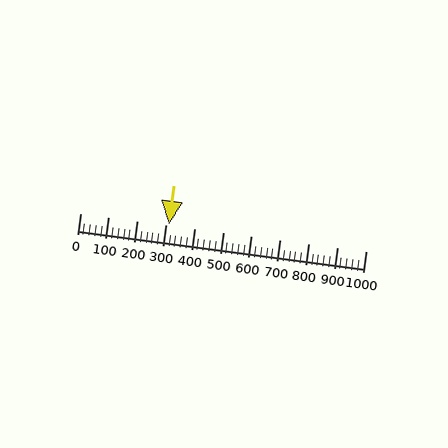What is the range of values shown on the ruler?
The ruler shows values from 0 to 1000.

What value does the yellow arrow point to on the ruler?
The yellow arrow points to approximately 311.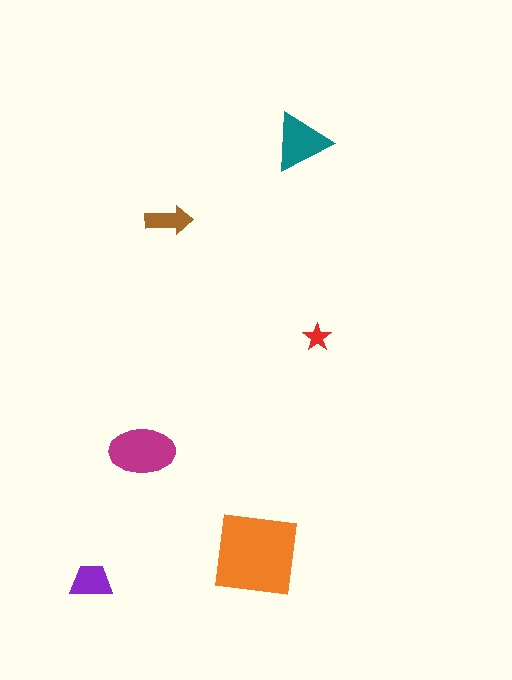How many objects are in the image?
There are 6 objects in the image.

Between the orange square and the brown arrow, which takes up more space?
The orange square.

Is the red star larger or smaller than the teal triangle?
Smaller.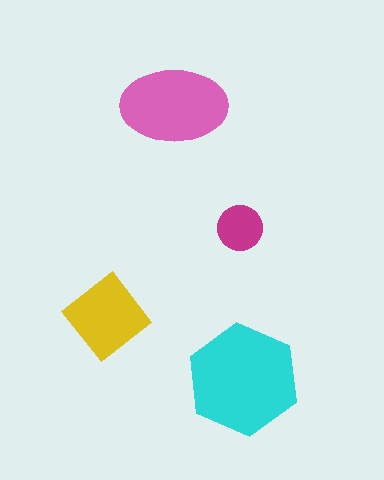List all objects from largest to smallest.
The cyan hexagon, the pink ellipse, the yellow diamond, the magenta circle.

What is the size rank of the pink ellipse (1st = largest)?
2nd.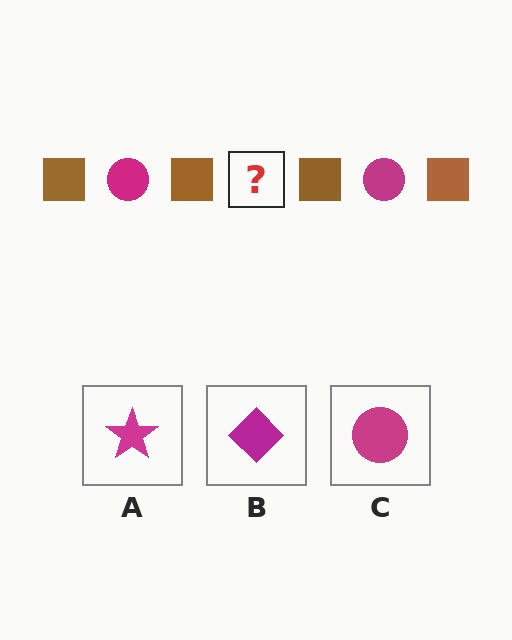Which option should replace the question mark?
Option C.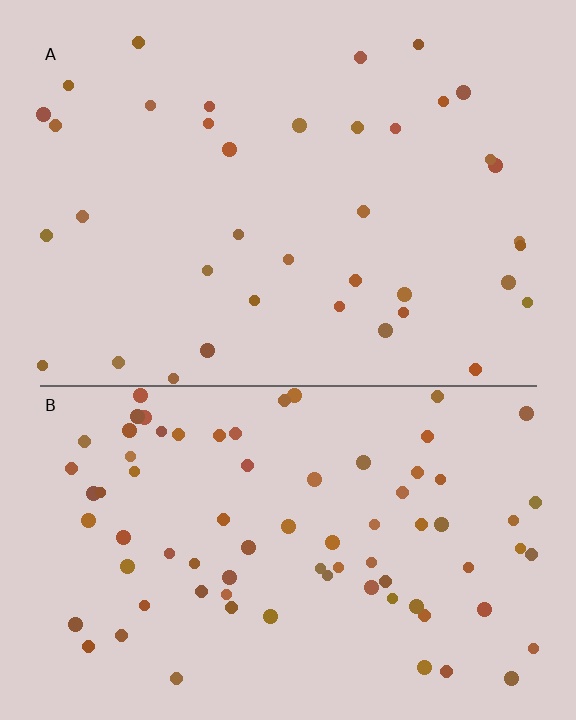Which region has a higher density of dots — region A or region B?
B (the bottom).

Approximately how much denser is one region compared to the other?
Approximately 2.0× — region B over region A.